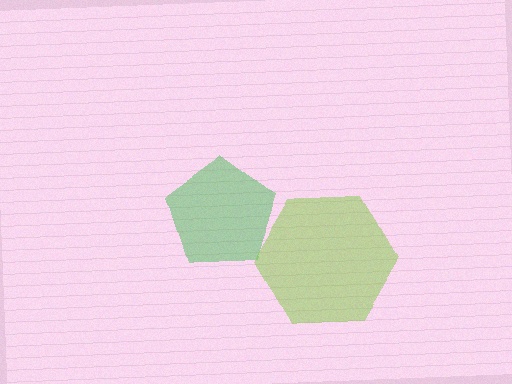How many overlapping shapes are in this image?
There are 2 overlapping shapes in the image.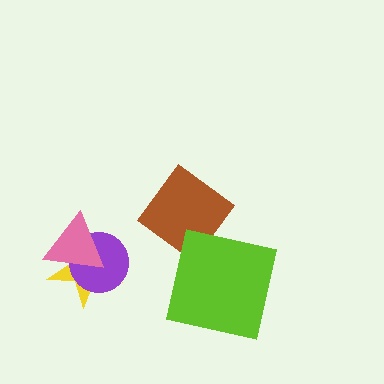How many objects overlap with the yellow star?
2 objects overlap with the yellow star.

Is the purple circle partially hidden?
Yes, it is partially covered by another shape.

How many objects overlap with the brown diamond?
1 object overlaps with the brown diamond.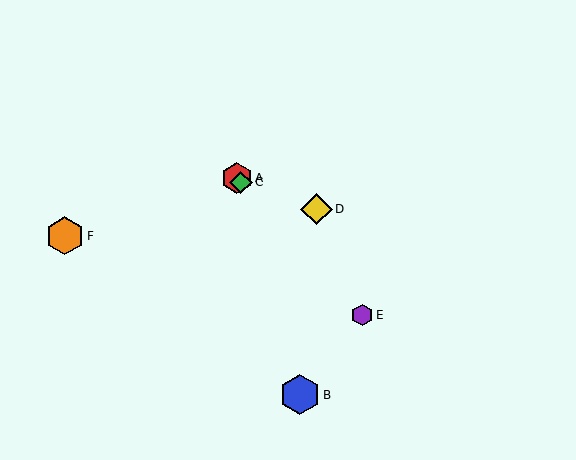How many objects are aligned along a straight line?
3 objects (A, C, E) are aligned along a straight line.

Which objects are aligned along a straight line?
Objects A, C, E are aligned along a straight line.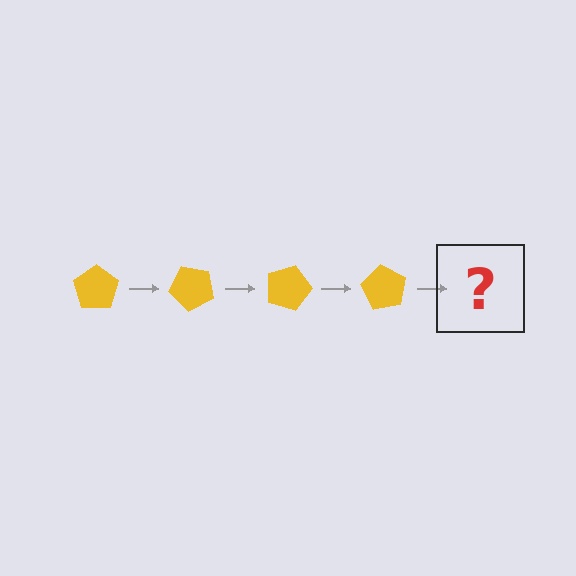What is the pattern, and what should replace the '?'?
The pattern is that the pentagon rotates 45 degrees each step. The '?' should be a yellow pentagon rotated 180 degrees.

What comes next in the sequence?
The next element should be a yellow pentagon rotated 180 degrees.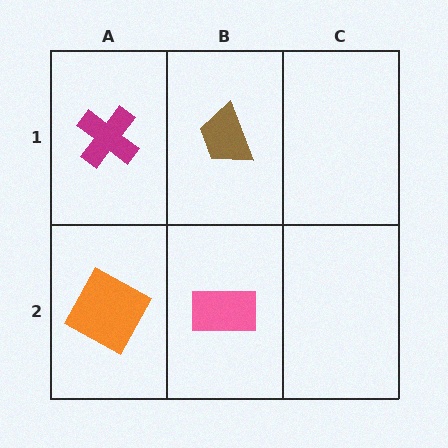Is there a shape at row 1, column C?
No, that cell is empty.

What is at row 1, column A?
A magenta cross.